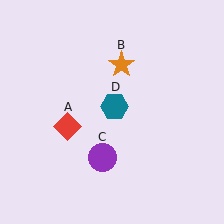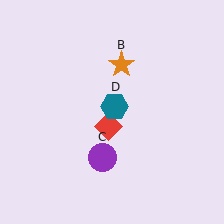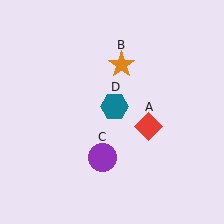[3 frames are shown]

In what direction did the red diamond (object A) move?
The red diamond (object A) moved right.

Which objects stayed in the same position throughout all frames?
Orange star (object B) and purple circle (object C) and teal hexagon (object D) remained stationary.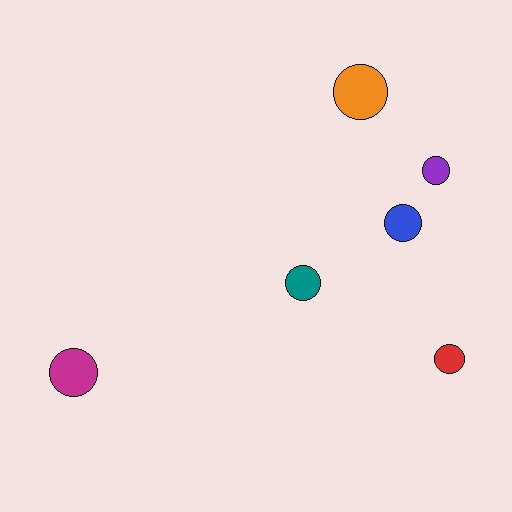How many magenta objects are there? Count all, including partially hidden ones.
There is 1 magenta object.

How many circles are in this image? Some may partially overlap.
There are 6 circles.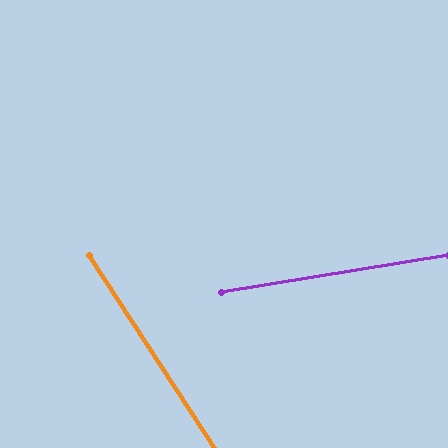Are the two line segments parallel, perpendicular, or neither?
Neither parallel nor perpendicular — they differ by about 66°.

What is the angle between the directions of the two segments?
Approximately 66 degrees.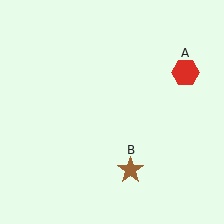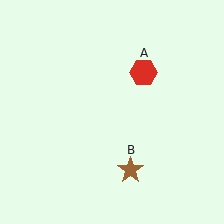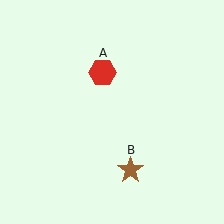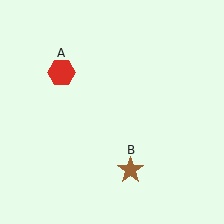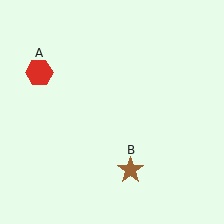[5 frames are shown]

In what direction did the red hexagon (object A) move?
The red hexagon (object A) moved left.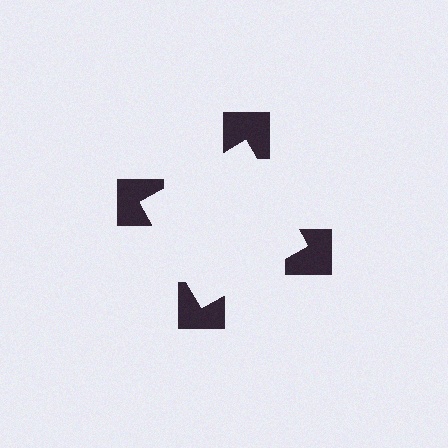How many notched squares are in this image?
There are 4 — one at each vertex of the illusory square.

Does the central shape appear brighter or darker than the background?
It typically appears slightly brighter than the background, even though no actual brightness change is drawn.